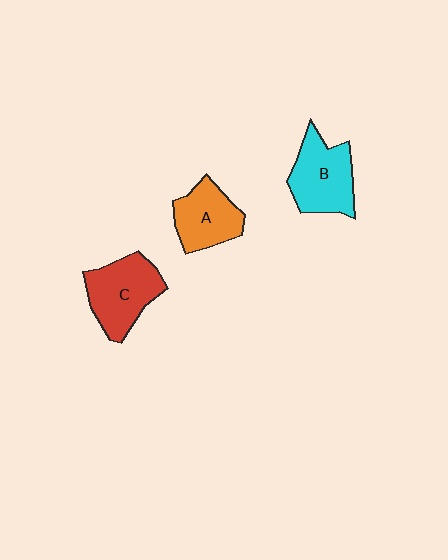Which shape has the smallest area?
Shape A (orange).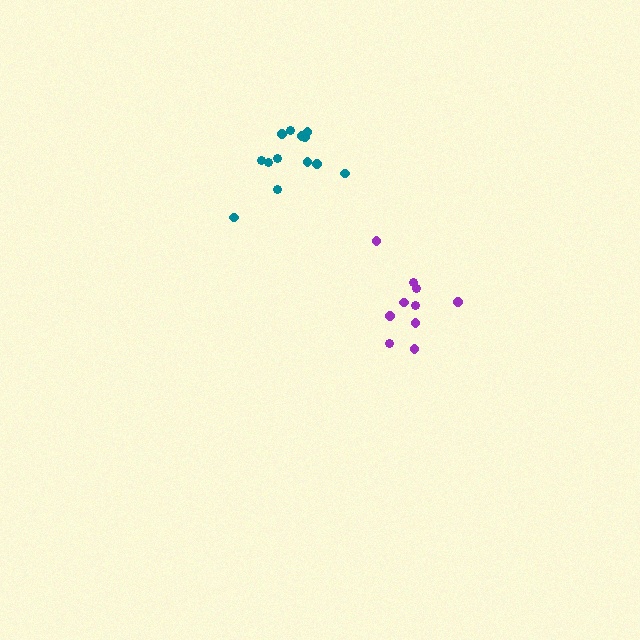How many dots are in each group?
Group 1: 13 dots, Group 2: 10 dots (23 total).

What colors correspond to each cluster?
The clusters are colored: teal, purple.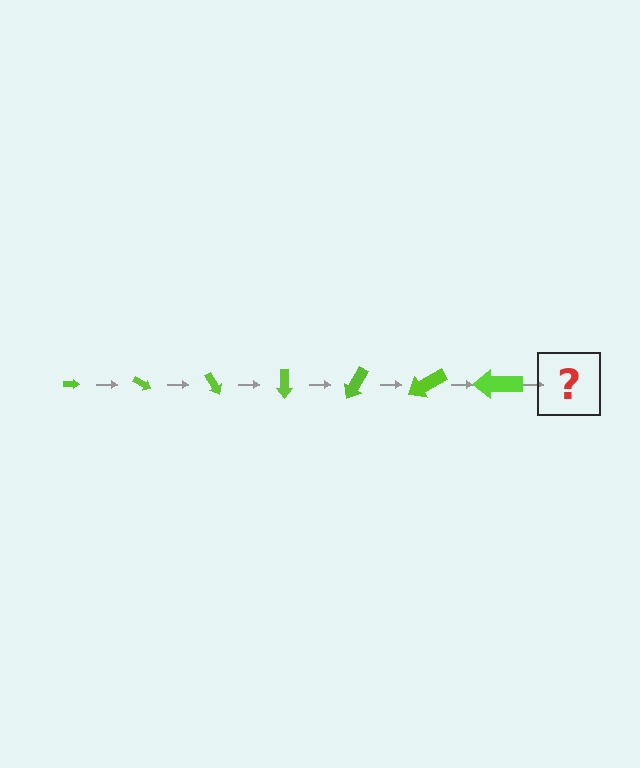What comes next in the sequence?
The next element should be an arrow, larger than the previous one and rotated 210 degrees from the start.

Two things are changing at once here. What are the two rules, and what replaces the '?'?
The two rules are that the arrow grows larger each step and it rotates 30 degrees each step. The '?' should be an arrow, larger than the previous one and rotated 210 degrees from the start.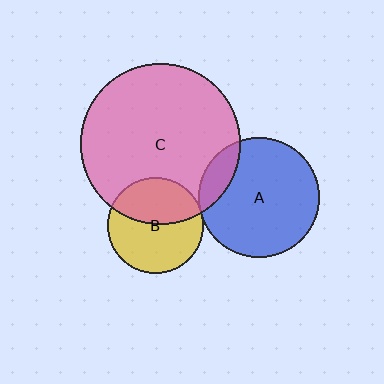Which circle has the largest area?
Circle C (pink).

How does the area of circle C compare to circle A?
Approximately 1.8 times.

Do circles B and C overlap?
Yes.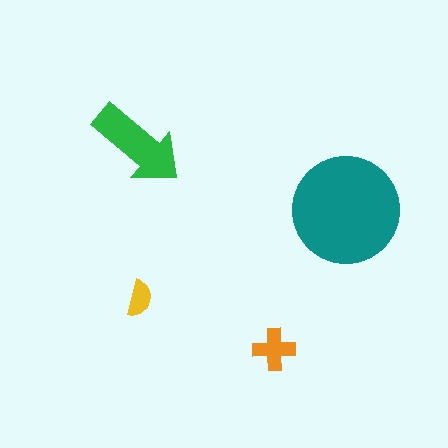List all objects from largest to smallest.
The teal circle, the green arrow, the orange cross, the yellow semicircle.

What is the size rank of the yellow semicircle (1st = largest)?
4th.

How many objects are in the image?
There are 4 objects in the image.